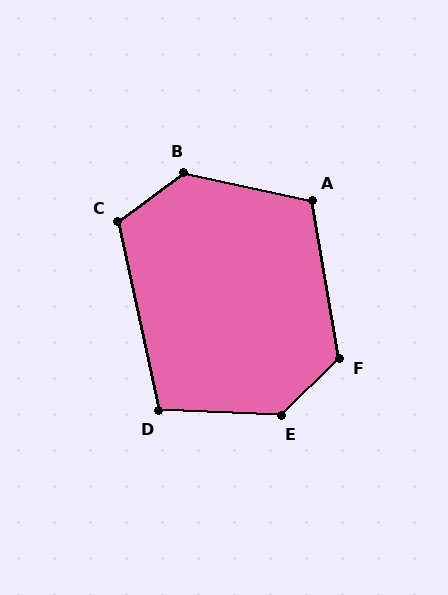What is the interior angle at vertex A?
Approximately 112 degrees (obtuse).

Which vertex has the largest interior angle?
E, at approximately 134 degrees.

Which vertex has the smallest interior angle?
D, at approximately 104 degrees.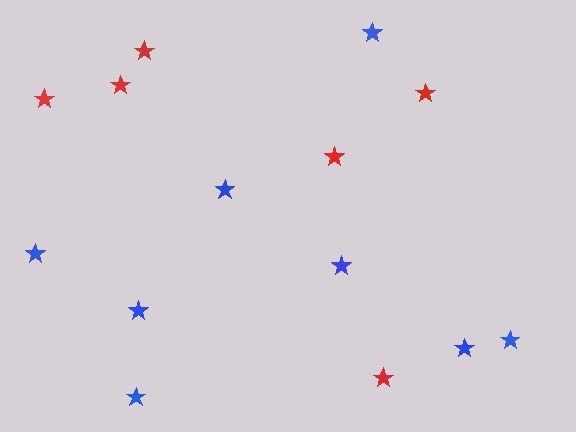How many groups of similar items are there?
There are 2 groups: one group of red stars (6) and one group of blue stars (8).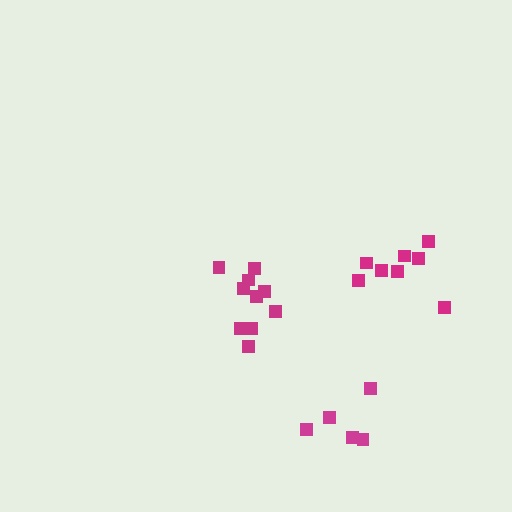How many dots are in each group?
Group 1: 10 dots, Group 2: 8 dots, Group 3: 5 dots (23 total).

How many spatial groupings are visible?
There are 3 spatial groupings.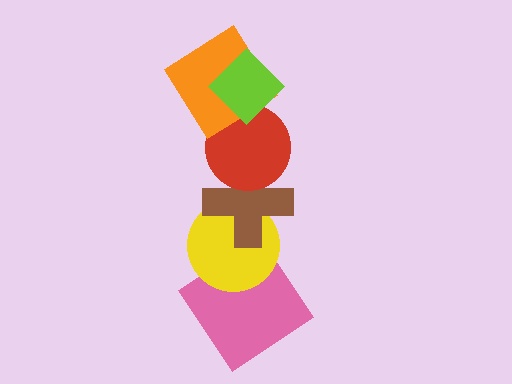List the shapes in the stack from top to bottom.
From top to bottom: the lime diamond, the orange diamond, the red circle, the brown cross, the yellow circle, the pink diamond.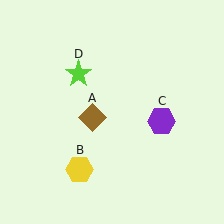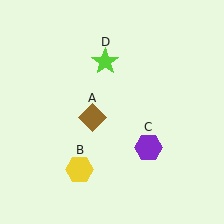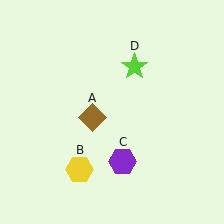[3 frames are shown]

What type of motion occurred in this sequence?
The purple hexagon (object C), lime star (object D) rotated clockwise around the center of the scene.